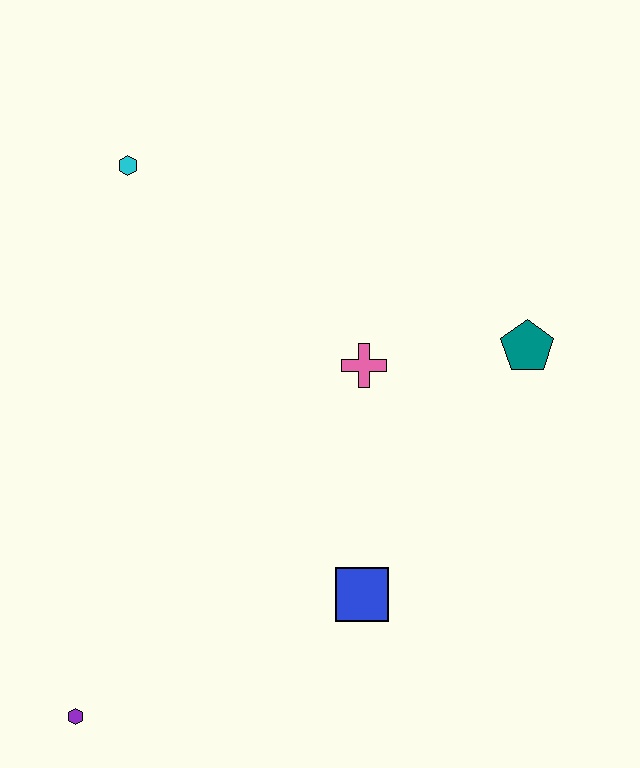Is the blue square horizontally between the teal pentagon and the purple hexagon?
Yes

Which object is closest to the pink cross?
The teal pentagon is closest to the pink cross.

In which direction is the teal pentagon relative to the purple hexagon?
The teal pentagon is to the right of the purple hexagon.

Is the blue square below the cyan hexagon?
Yes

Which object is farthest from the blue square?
The cyan hexagon is farthest from the blue square.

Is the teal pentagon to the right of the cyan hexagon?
Yes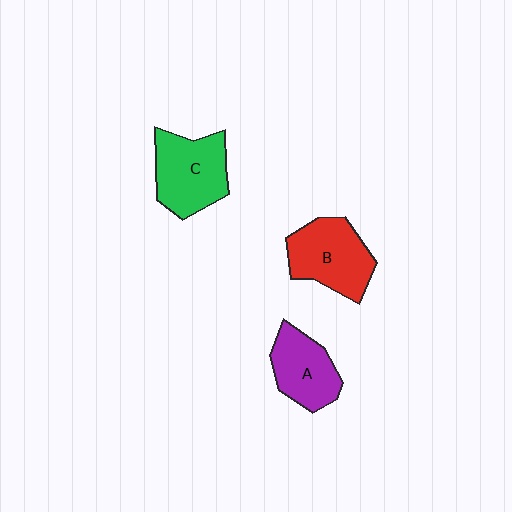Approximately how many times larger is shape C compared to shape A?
Approximately 1.3 times.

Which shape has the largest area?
Shape C (green).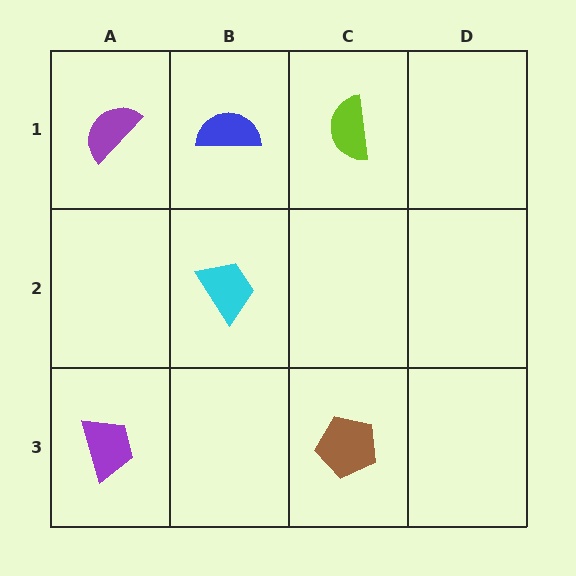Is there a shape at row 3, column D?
No, that cell is empty.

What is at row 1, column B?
A blue semicircle.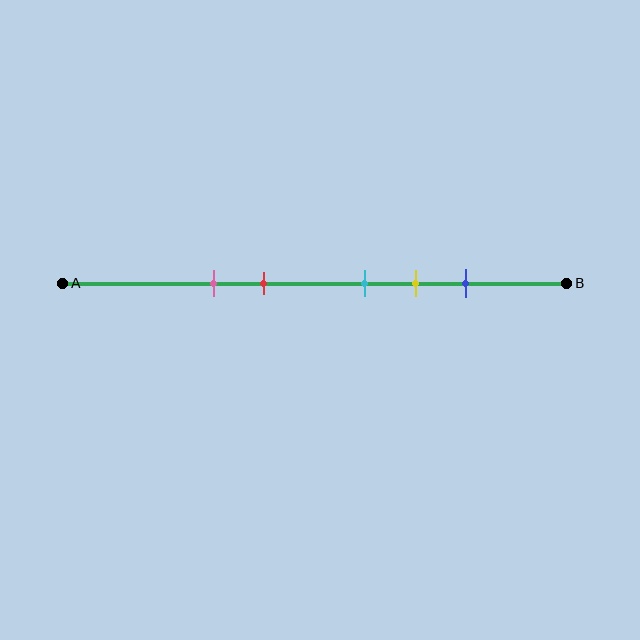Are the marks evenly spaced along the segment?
No, the marks are not evenly spaced.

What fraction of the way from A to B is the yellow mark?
The yellow mark is approximately 70% (0.7) of the way from A to B.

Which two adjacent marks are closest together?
The cyan and yellow marks are the closest adjacent pair.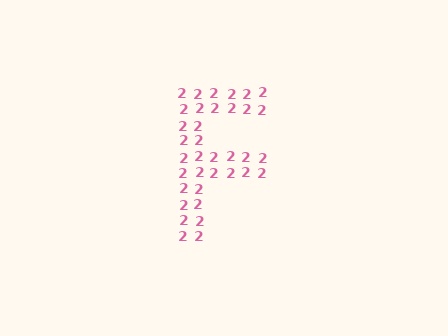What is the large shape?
The large shape is the letter F.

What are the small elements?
The small elements are digit 2's.